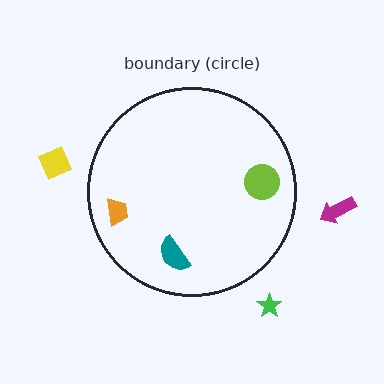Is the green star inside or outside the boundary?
Outside.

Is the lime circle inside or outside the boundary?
Inside.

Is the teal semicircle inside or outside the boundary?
Inside.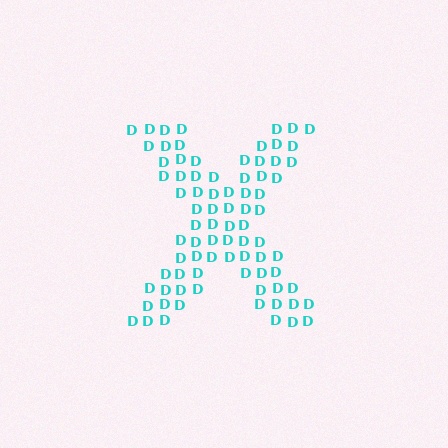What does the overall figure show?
The overall figure shows the letter X.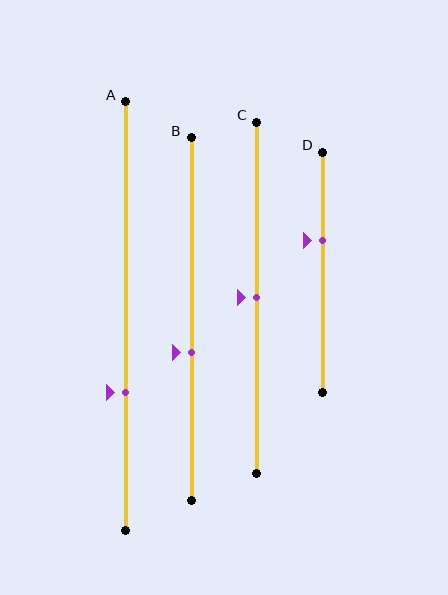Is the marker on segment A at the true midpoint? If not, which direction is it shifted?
No, the marker on segment A is shifted downward by about 18% of the segment length.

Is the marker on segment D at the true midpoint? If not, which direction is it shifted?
No, the marker on segment D is shifted upward by about 13% of the segment length.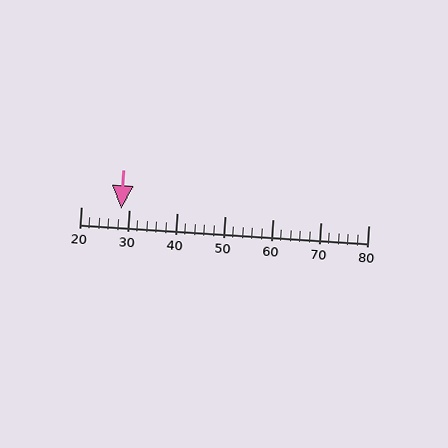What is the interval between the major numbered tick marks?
The major tick marks are spaced 10 units apart.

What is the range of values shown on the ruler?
The ruler shows values from 20 to 80.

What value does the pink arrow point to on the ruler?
The pink arrow points to approximately 28.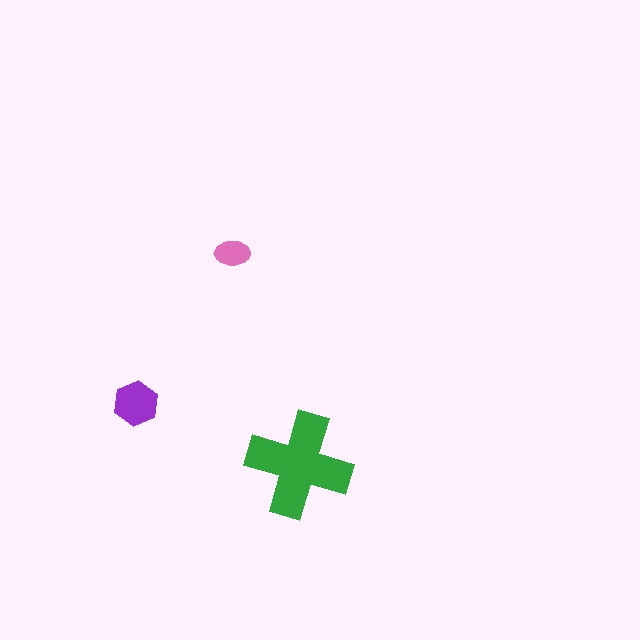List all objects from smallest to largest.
The pink ellipse, the purple hexagon, the green cross.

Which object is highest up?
The pink ellipse is topmost.